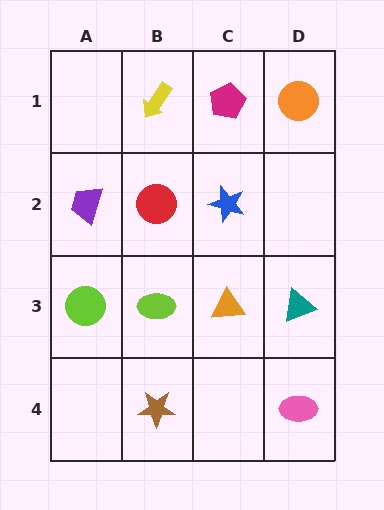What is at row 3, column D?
A teal triangle.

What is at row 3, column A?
A lime circle.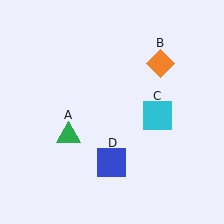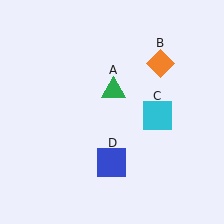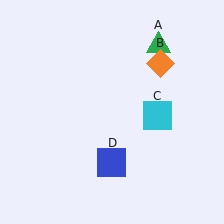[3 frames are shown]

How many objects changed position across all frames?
1 object changed position: green triangle (object A).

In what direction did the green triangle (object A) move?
The green triangle (object A) moved up and to the right.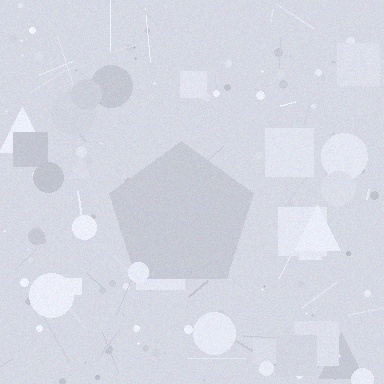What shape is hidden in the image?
A pentagon is hidden in the image.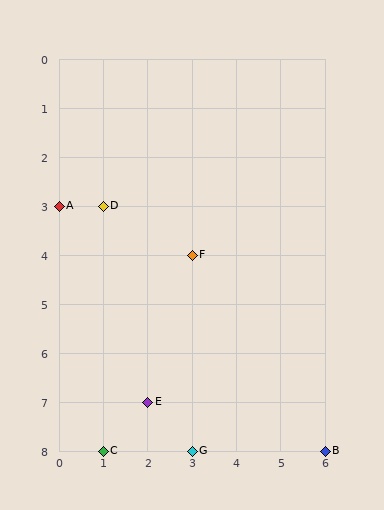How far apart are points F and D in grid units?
Points F and D are 2 columns and 1 row apart (about 2.2 grid units diagonally).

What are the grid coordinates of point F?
Point F is at grid coordinates (3, 4).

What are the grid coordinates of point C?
Point C is at grid coordinates (1, 8).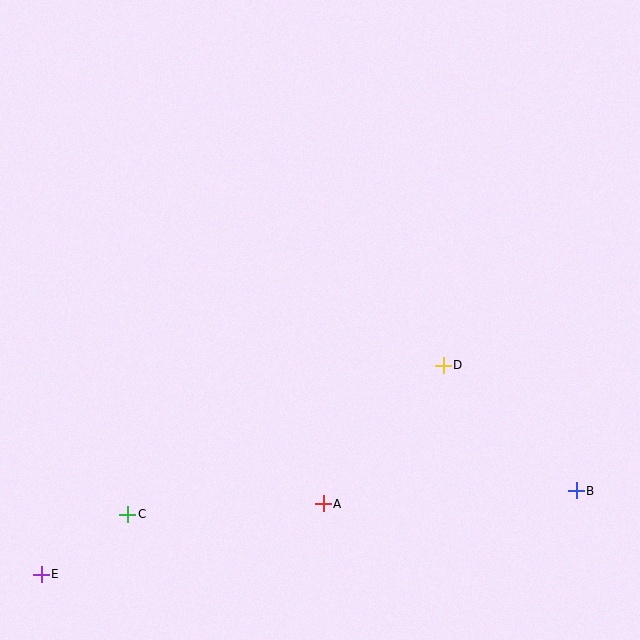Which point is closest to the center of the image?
Point D at (443, 365) is closest to the center.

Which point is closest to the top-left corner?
Point C is closest to the top-left corner.